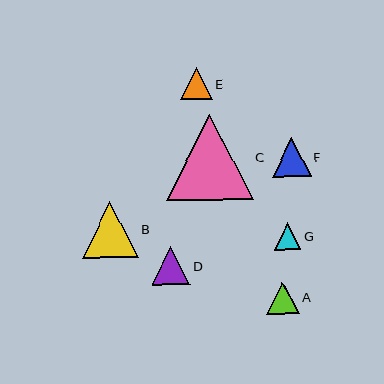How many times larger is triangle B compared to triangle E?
Triangle B is approximately 1.7 times the size of triangle E.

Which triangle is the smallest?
Triangle G is the smallest with a size of approximately 27 pixels.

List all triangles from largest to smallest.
From largest to smallest: C, B, F, D, A, E, G.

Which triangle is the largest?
Triangle C is the largest with a size of approximately 86 pixels.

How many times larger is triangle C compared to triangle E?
Triangle C is approximately 2.7 times the size of triangle E.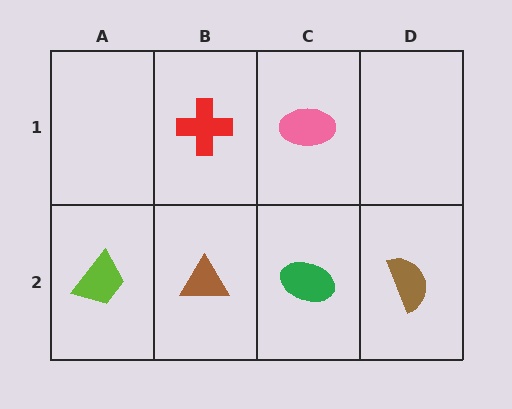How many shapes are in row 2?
4 shapes.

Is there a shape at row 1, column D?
No, that cell is empty.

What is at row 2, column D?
A brown semicircle.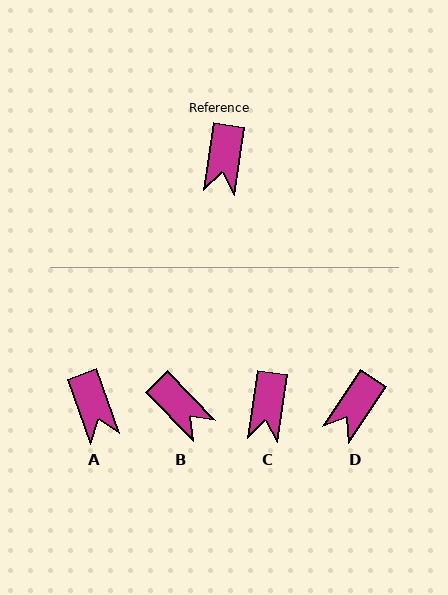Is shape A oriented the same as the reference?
No, it is off by about 28 degrees.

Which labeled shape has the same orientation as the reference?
C.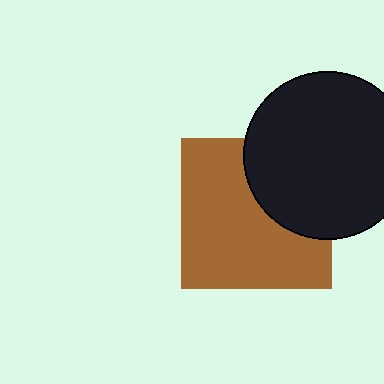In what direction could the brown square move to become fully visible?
The brown square could move toward the lower-left. That would shift it out from behind the black circle entirely.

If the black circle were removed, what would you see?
You would see the complete brown square.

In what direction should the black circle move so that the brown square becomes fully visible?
The black circle should move toward the upper-right. That is the shortest direction to clear the overlap and leave the brown square fully visible.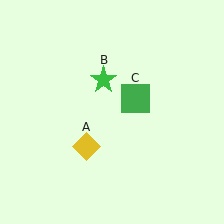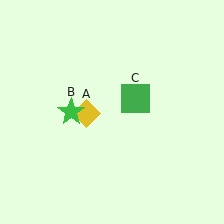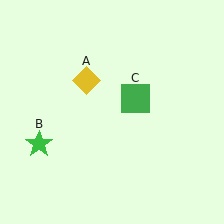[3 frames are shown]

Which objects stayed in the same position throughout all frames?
Green square (object C) remained stationary.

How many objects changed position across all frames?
2 objects changed position: yellow diamond (object A), green star (object B).